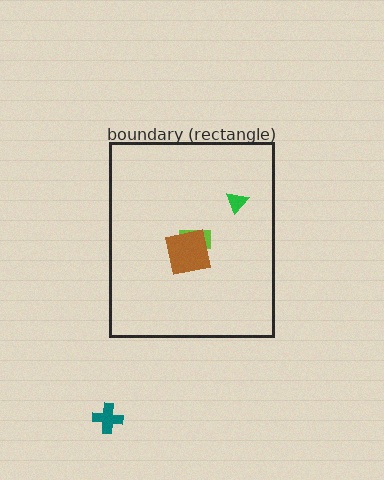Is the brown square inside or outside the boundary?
Inside.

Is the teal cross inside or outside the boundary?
Outside.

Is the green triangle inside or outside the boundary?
Inside.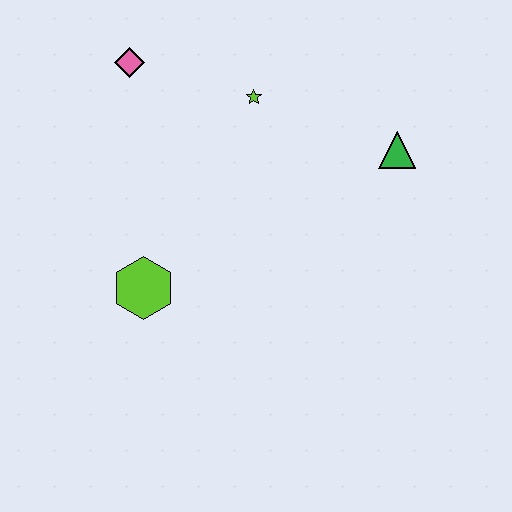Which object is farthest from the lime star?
The lime hexagon is farthest from the lime star.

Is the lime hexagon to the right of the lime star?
No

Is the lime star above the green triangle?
Yes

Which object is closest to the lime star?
The pink diamond is closest to the lime star.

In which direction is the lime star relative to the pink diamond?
The lime star is to the right of the pink diamond.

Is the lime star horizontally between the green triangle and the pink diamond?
Yes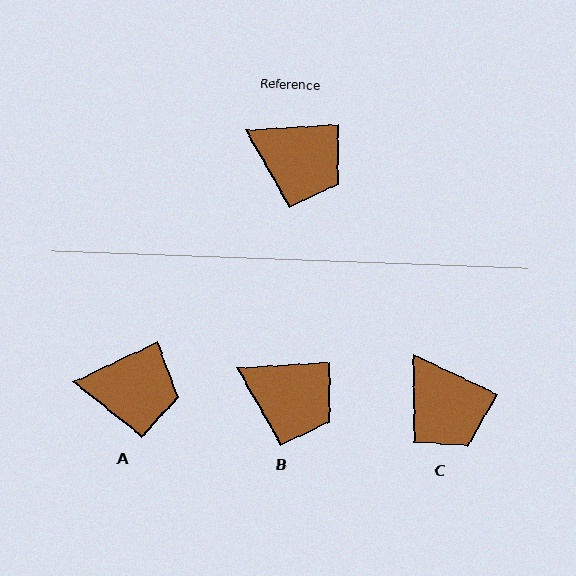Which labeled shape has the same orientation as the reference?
B.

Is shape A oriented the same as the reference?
No, it is off by about 21 degrees.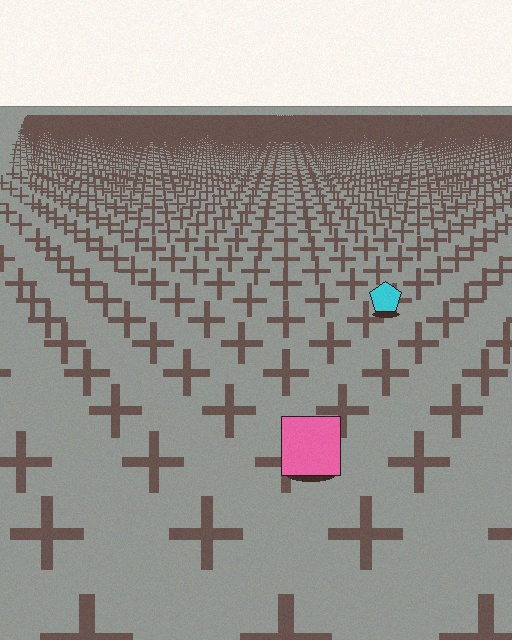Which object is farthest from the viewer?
The cyan pentagon is farthest from the viewer. It appears smaller and the ground texture around it is denser.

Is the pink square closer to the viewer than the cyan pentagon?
Yes. The pink square is closer — you can tell from the texture gradient: the ground texture is coarser near it.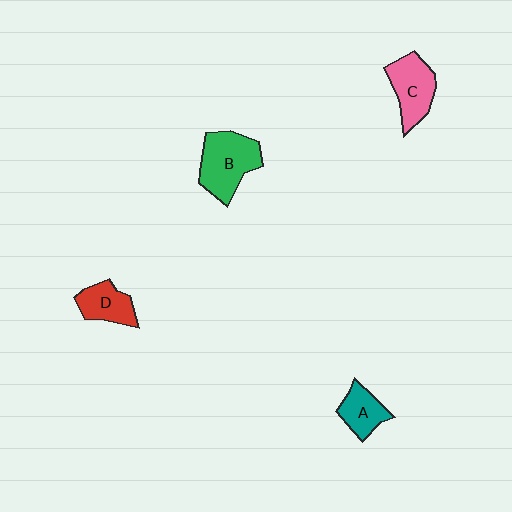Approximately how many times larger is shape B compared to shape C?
Approximately 1.2 times.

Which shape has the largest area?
Shape B (green).